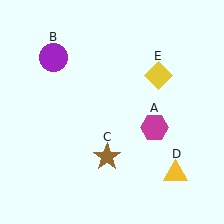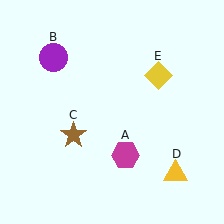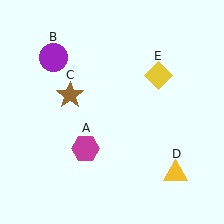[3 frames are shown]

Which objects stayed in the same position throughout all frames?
Purple circle (object B) and yellow triangle (object D) and yellow diamond (object E) remained stationary.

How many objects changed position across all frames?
2 objects changed position: magenta hexagon (object A), brown star (object C).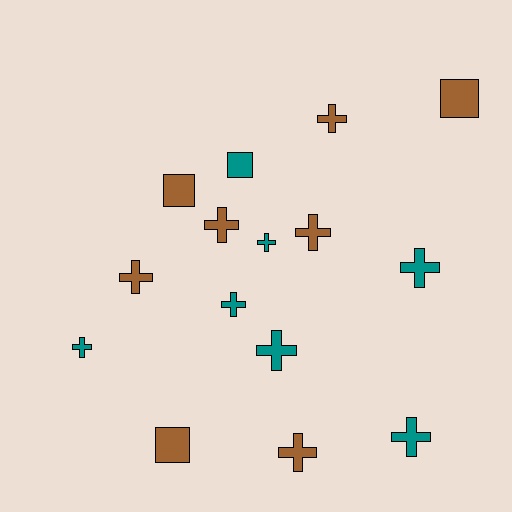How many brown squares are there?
There are 3 brown squares.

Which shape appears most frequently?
Cross, with 11 objects.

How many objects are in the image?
There are 15 objects.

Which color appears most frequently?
Brown, with 8 objects.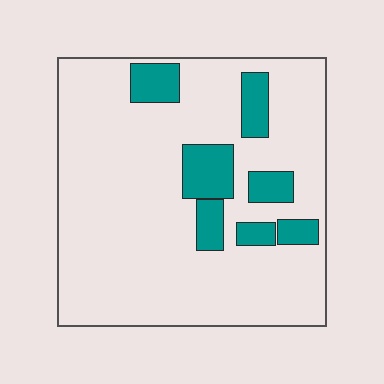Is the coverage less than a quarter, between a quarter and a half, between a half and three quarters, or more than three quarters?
Less than a quarter.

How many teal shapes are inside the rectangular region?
7.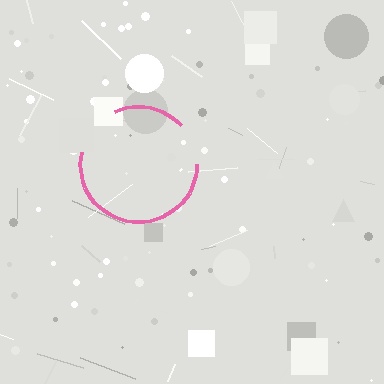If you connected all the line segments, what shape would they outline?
They would outline a circle.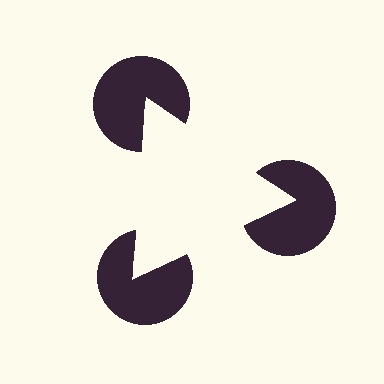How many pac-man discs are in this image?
There are 3 — one at each vertex of the illusory triangle.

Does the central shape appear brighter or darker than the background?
It typically appears slightly brighter than the background, even though no actual brightness change is drawn.